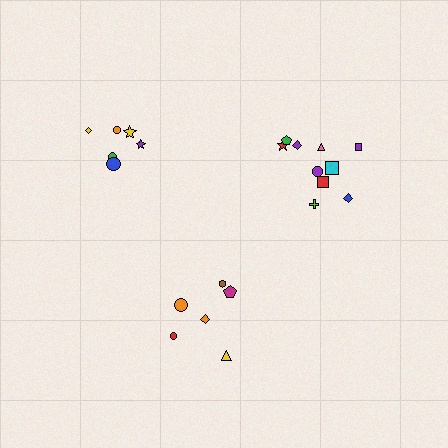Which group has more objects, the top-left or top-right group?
The top-right group.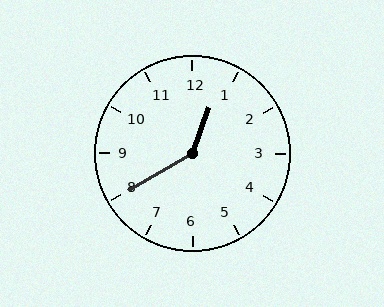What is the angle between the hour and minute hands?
Approximately 140 degrees.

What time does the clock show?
12:40.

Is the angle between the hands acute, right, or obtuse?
It is obtuse.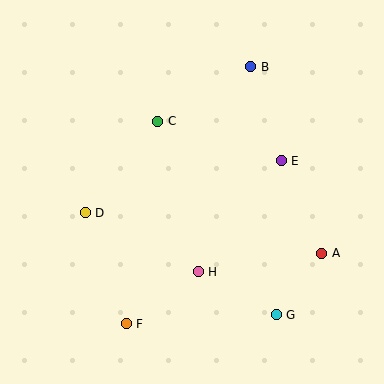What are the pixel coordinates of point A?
Point A is at (322, 253).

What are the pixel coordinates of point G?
Point G is at (276, 315).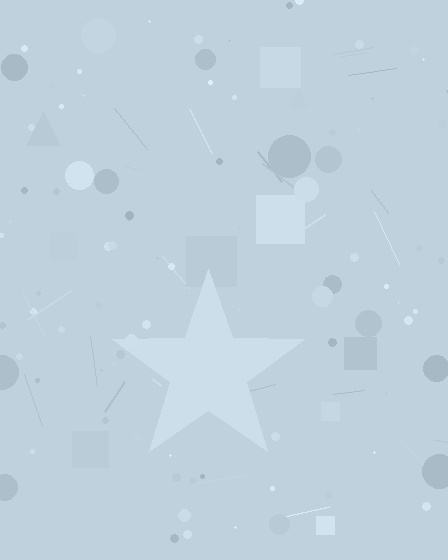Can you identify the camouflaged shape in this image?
The camouflaged shape is a star.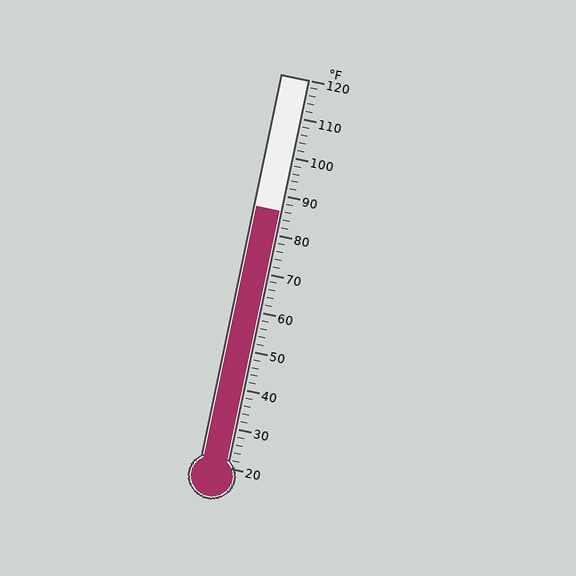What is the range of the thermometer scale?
The thermometer scale ranges from 20°F to 120°F.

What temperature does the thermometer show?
The thermometer shows approximately 86°F.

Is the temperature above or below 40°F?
The temperature is above 40°F.